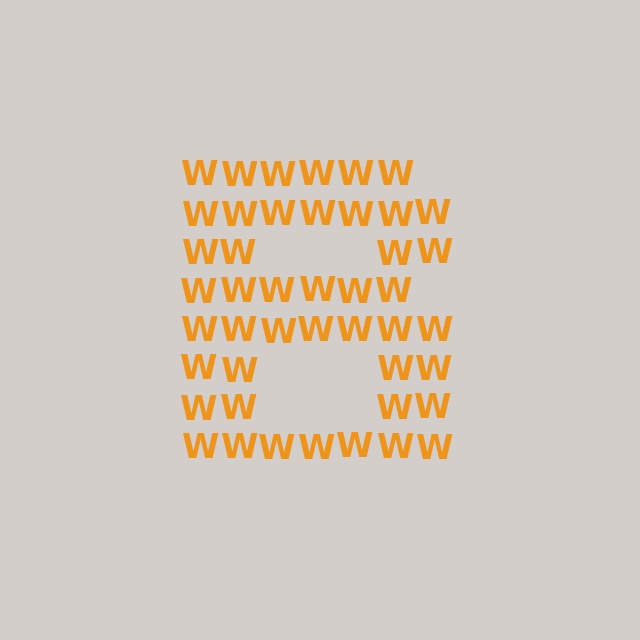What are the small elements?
The small elements are letter W's.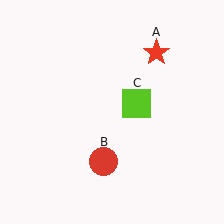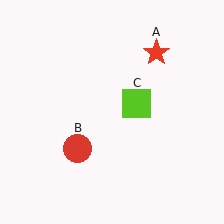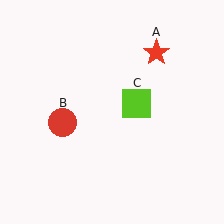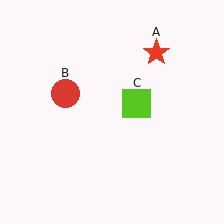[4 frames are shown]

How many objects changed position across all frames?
1 object changed position: red circle (object B).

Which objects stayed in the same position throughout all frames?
Red star (object A) and lime square (object C) remained stationary.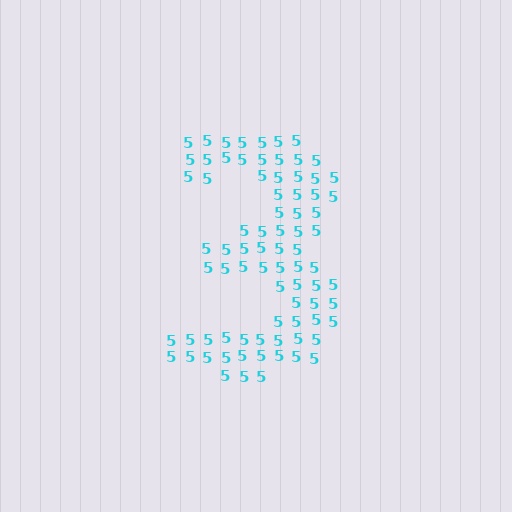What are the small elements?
The small elements are digit 5's.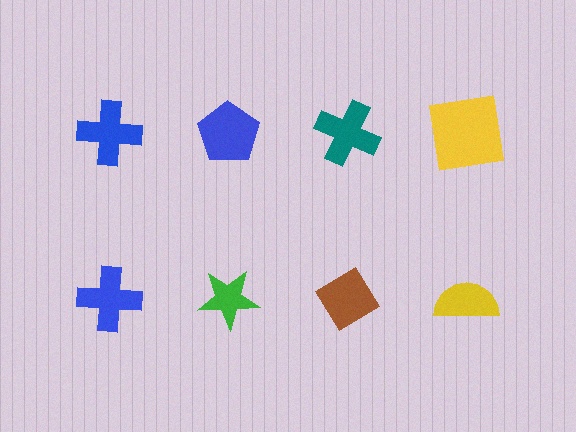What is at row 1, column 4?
A yellow square.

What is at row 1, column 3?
A teal cross.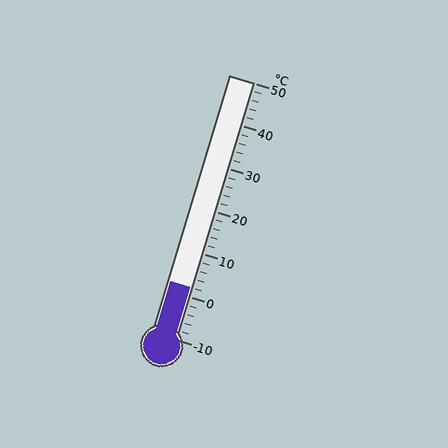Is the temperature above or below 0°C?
The temperature is above 0°C.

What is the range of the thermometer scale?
The thermometer scale ranges from -10°C to 50°C.